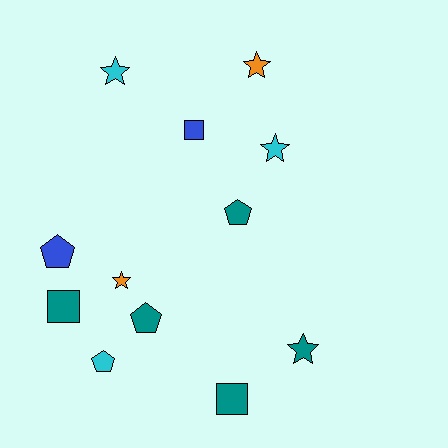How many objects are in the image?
There are 12 objects.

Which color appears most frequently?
Teal, with 5 objects.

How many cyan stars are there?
There are 2 cyan stars.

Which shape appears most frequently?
Star, with 5 objects.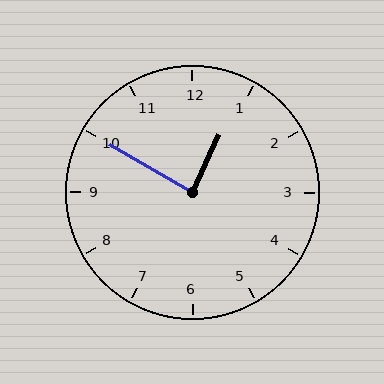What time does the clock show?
12:50.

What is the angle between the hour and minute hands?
Approximately 85 degrees.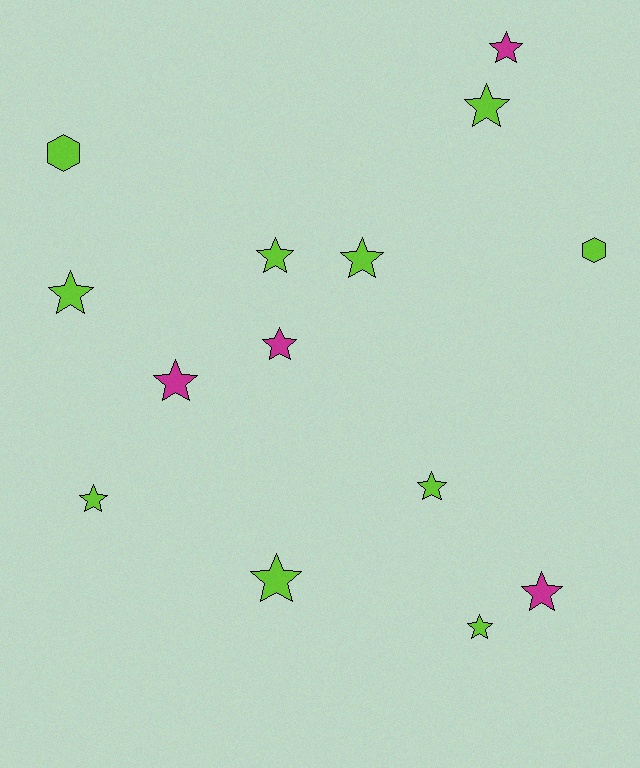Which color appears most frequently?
Lime, with 10 objects.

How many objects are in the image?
There are 14 objects.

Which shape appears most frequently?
Star, with 12 objects.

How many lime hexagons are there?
There are 2 lime hexagons.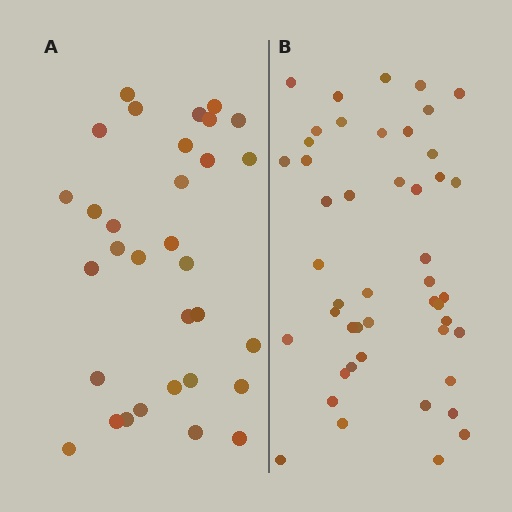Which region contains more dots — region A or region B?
Region B (the right region) has more dots.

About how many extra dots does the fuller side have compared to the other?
Region B has approximately 15 more dots than region A.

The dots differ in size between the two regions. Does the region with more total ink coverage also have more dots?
No. Region A has more total ink coverage because its dots are larger, but region B actually contains more individual dots. Total area can be misleading — the number of items is what matters here.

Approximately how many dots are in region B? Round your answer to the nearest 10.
About 50 dots. (The exact count is 47, which rounds to 50.)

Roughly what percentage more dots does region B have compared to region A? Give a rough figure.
About 45% more.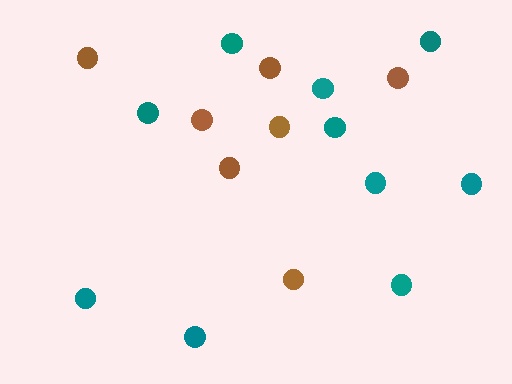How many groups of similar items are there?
There are 2 groups: one group of brown circles (7) and one group of teal circles (10).